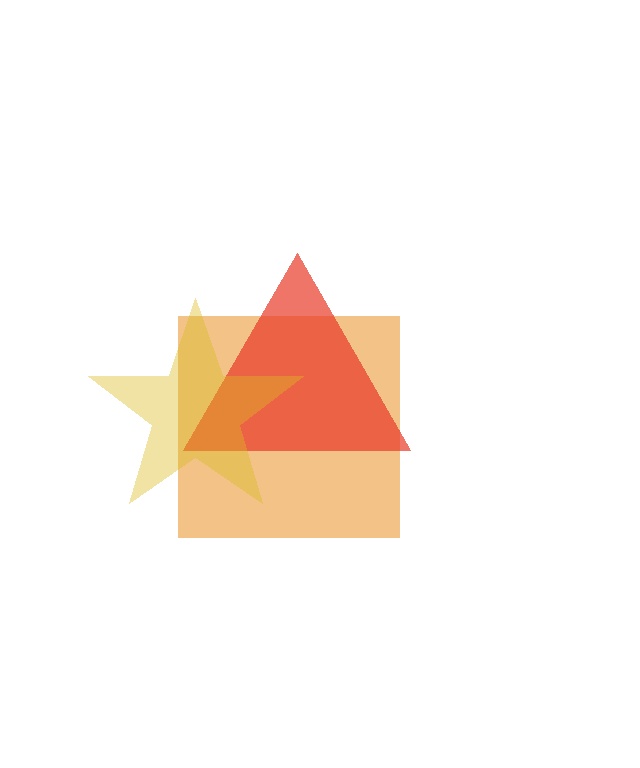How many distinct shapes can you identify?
There are 3 distinct shapes: an orange square, a red triangle, a yellow star.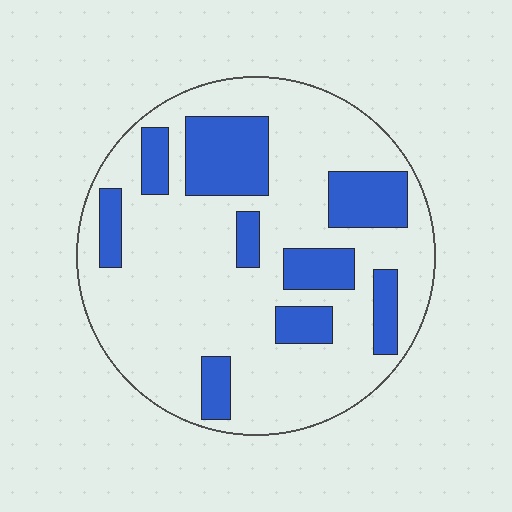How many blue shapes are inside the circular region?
9.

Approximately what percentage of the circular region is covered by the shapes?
Approximately 25%.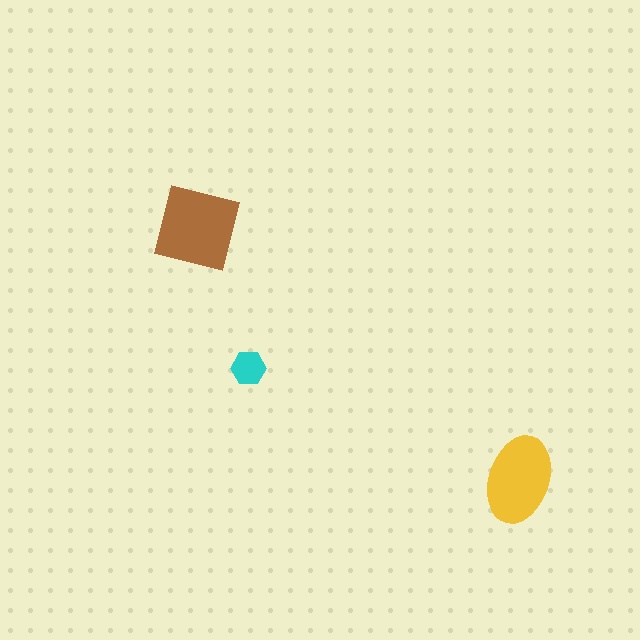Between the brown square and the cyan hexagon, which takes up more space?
The brown square.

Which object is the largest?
The brown square.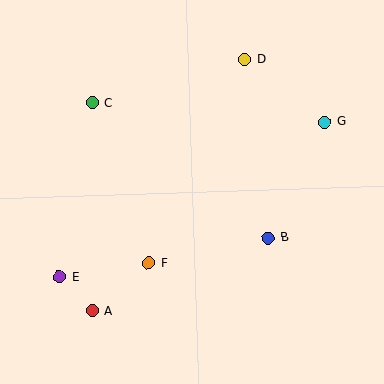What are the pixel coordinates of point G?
Point G is at (324, 122).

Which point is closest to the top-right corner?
Point G is closest to the top-right corner.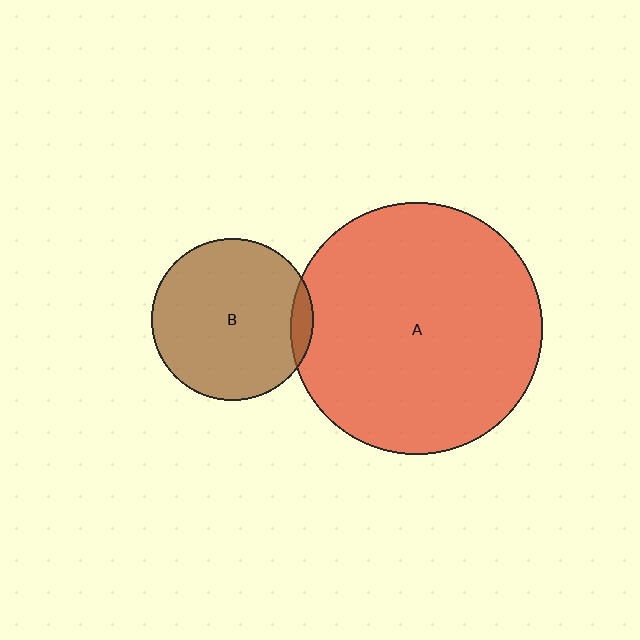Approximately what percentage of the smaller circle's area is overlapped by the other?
Approximately 5%.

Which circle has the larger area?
Circle A (red).